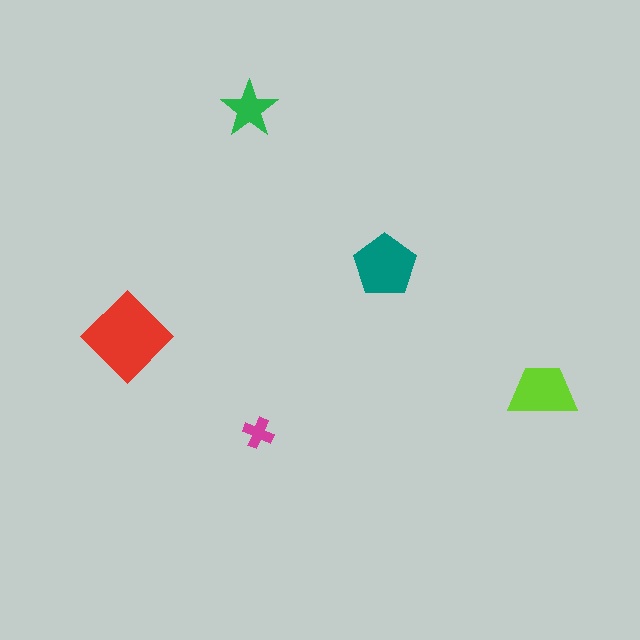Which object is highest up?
The green star is topmost.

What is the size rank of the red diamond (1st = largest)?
1st.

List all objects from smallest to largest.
The magenta cross, the green star, the lime trapezoid, the teal pentagon, the red diamond.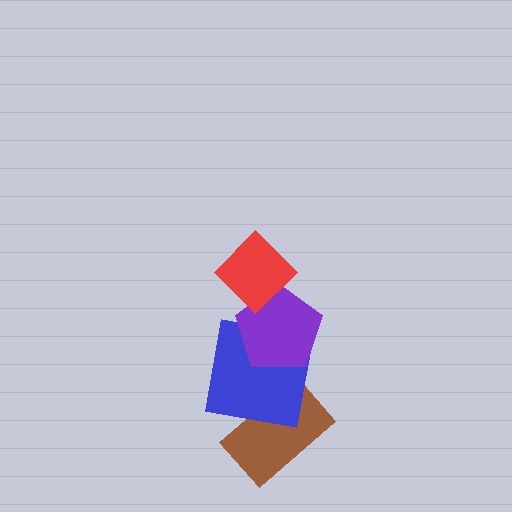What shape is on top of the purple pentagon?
The red diamond is on top of the purple pentagon.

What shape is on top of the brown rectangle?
The blue square is on top of the brown rectangle.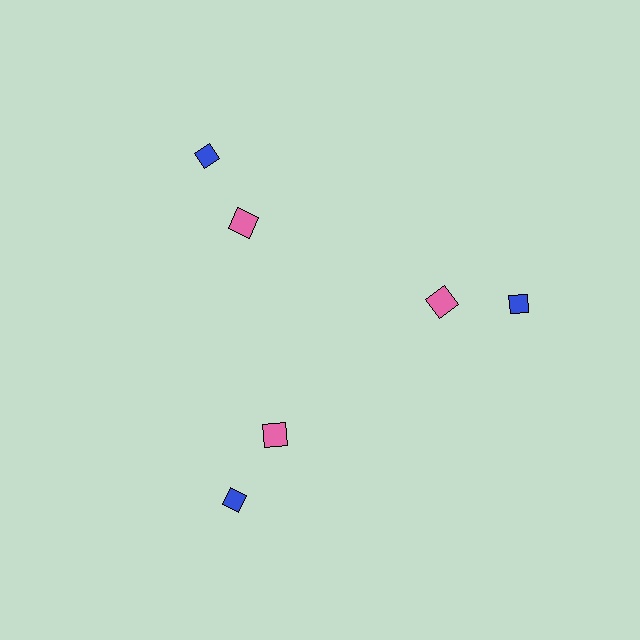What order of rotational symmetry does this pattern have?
This pattern has 3-fold rotational symmetry.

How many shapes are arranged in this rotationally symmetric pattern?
There are 6 shapes, arranged in 3 groups of 2.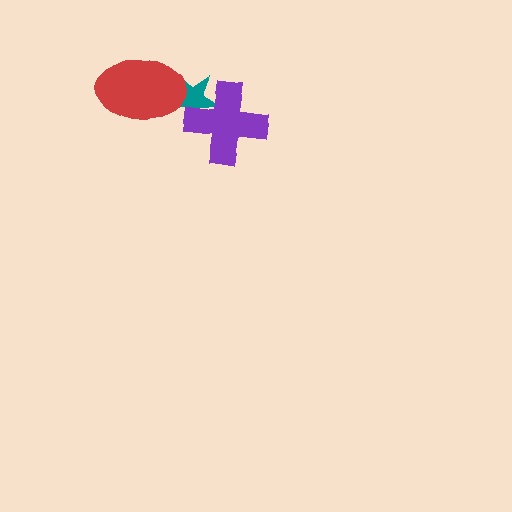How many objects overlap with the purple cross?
1 object overlaps with the purple cross.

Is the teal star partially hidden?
Yes, it is partially covered by another shape.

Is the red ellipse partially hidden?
No, no other shape covers it.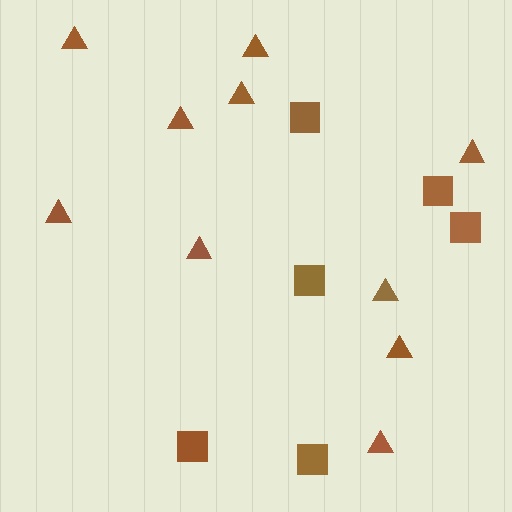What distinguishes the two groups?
There are 2 groups: one group of squares (6) and one group of triangles (10).